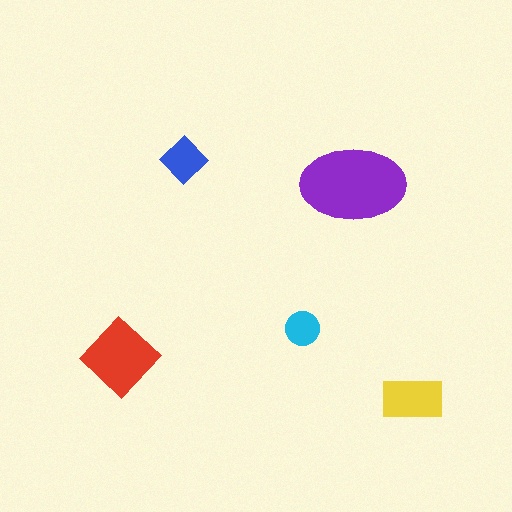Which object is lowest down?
The yellow rectangle is bottommost.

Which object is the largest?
The purple ellipse.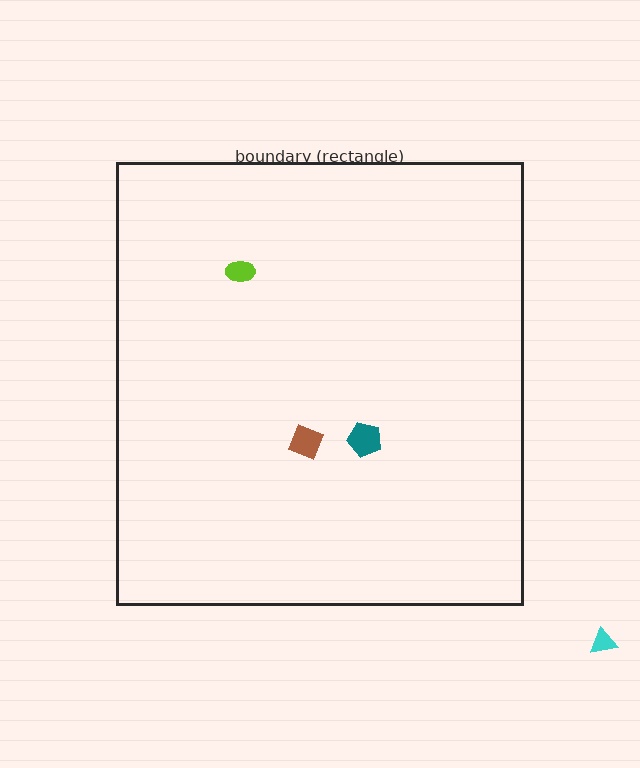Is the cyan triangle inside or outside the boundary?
Outside.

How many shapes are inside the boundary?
3 inside, 1 outside.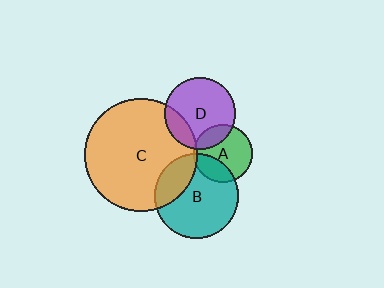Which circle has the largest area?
Circle C (orange).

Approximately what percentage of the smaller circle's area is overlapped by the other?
Approximately 25%.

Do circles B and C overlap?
Yes.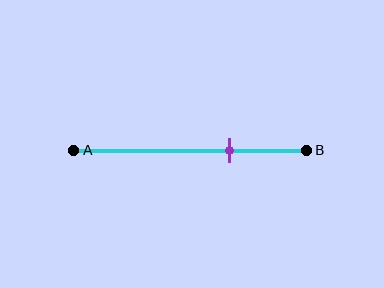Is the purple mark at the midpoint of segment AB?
No, the mark is at about 65% from A, not at the 50% midpoint.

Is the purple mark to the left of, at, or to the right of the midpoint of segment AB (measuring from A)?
The purple mark is to the right of the midpoint of segment AB.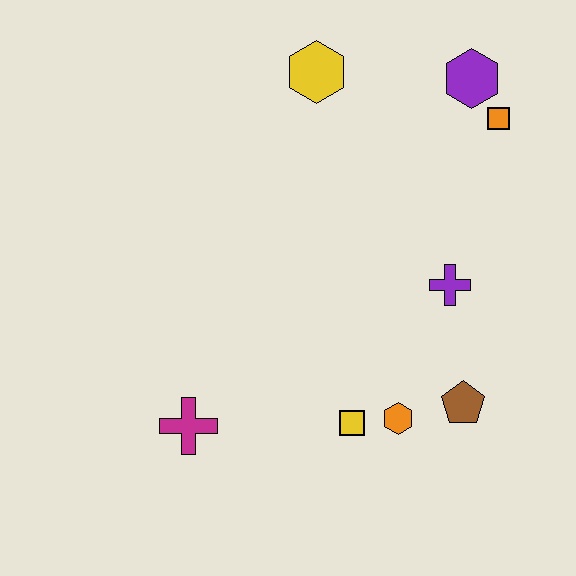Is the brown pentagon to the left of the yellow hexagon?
No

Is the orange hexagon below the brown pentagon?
Yes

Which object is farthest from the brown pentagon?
The yellow hexagon is farthest from the brown pentagon.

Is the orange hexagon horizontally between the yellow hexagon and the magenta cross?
No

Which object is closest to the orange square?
The purple hexagon is closest to the orange square.